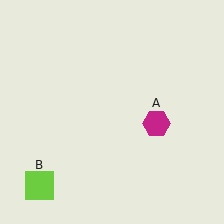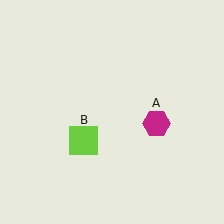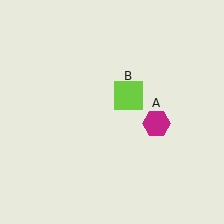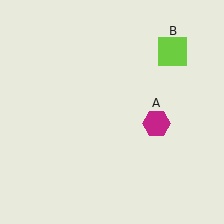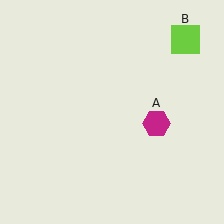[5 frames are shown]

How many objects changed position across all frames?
1 object changed position: lime square (object B).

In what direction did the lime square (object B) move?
The lime square (object B) moved up and to the right.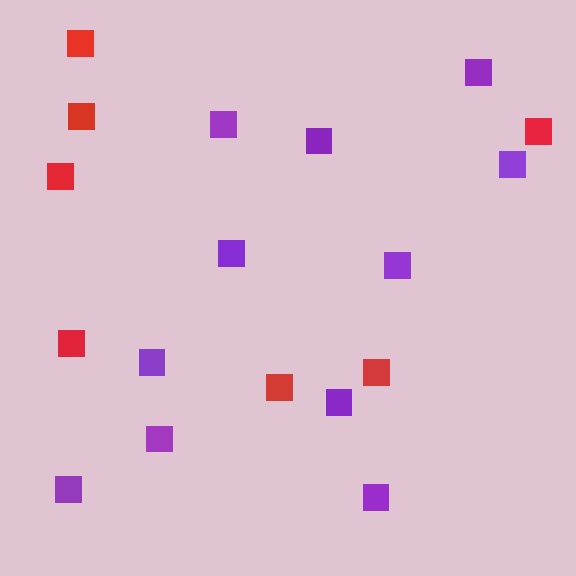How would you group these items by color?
There are 2 groups: one group of red squares (7) and one group of purple squares (11).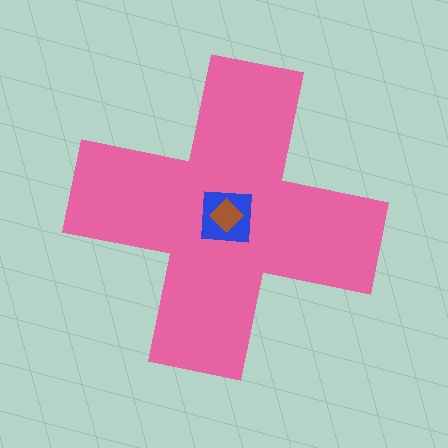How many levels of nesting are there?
3.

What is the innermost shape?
The brown diamond.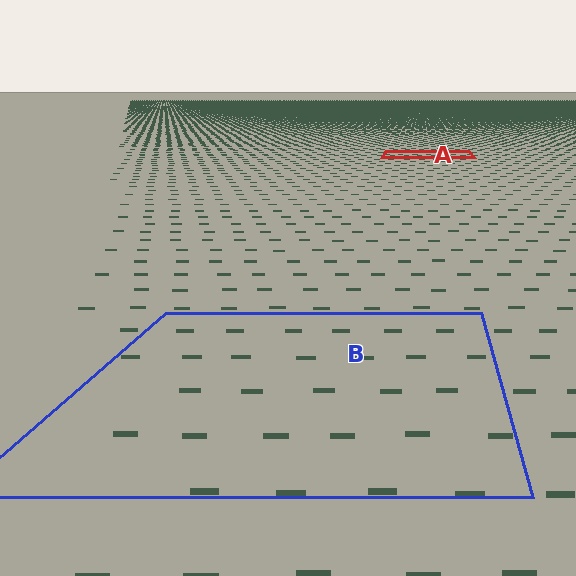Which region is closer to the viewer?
Region B is closer. The texture elements there are larger and more spread out.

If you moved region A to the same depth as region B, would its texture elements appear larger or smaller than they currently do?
They would appear larger. At a closer depth, the same texture elements are projected at a bigger on-screen size.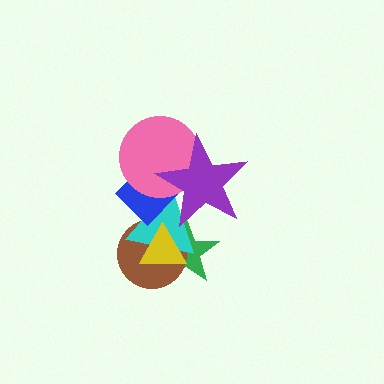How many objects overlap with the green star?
4 objects overlap with the green star.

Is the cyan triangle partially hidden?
Yes, it is partially covered by another shape.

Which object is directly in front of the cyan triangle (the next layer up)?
The blue diamond is directly in front of the cyan triangle.